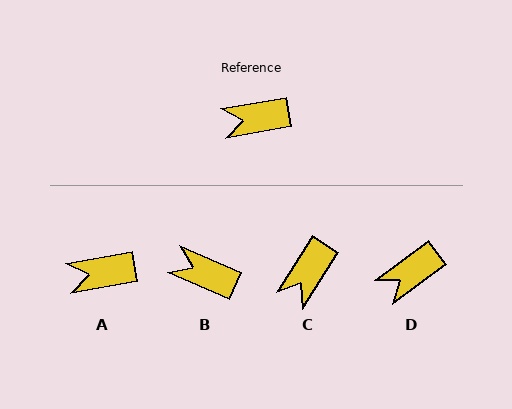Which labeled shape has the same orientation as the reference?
A.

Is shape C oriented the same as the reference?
No, it is off by about 47 degrees.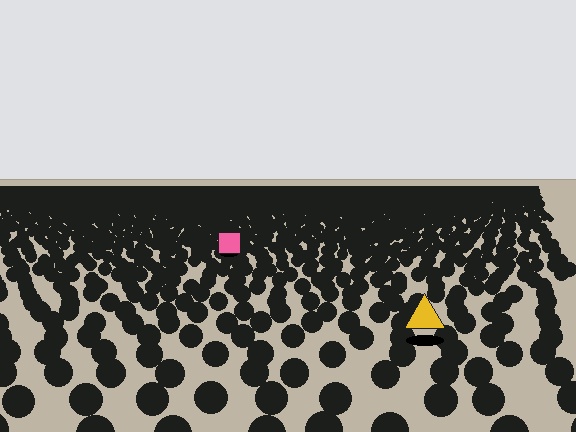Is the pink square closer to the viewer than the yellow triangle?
No. The yellow triangle is closer — you can tell from the texture gradient: the ground texture is coarser near it.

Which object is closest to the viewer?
The yellow triangle is closest. The texture marks near it are larger and more spread out.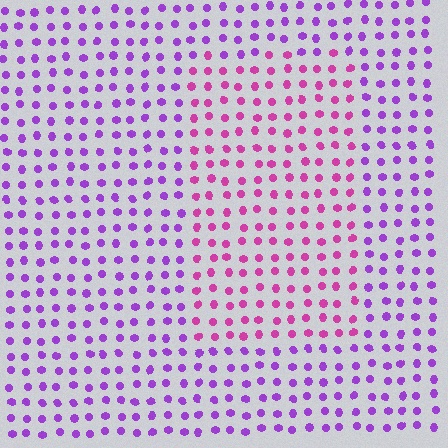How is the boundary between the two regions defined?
The boundary is defined purely by a slight shift in hue (about 38 degrees). Spacing, size, and orientation are identical on both sides.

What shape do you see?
I see a rectangle.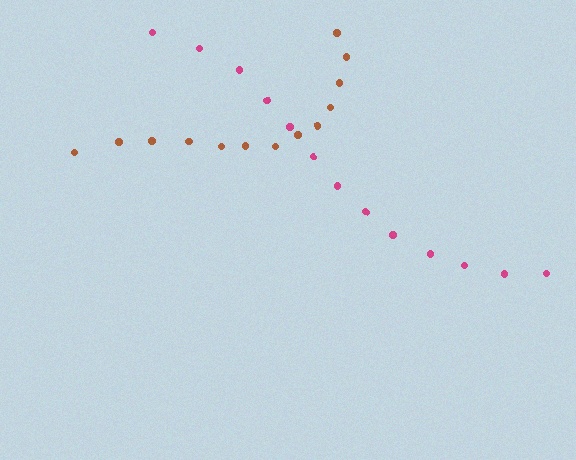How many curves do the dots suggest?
There are 2 distinct paths.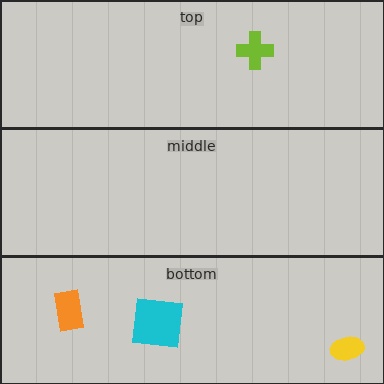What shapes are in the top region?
The lime cross.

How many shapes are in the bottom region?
3.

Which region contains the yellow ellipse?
The bottom region.